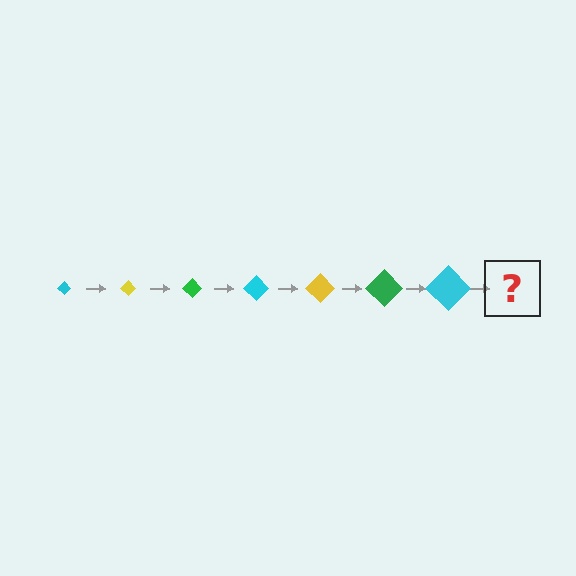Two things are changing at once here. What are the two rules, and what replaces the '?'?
The two rules are that the diamond grows larger each step and the color cycles through cyan, yellow, and green. The '?' should be a yellow diamond, larger than the previous one.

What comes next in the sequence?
The next element should be a yellow diamond, larger than the previous one.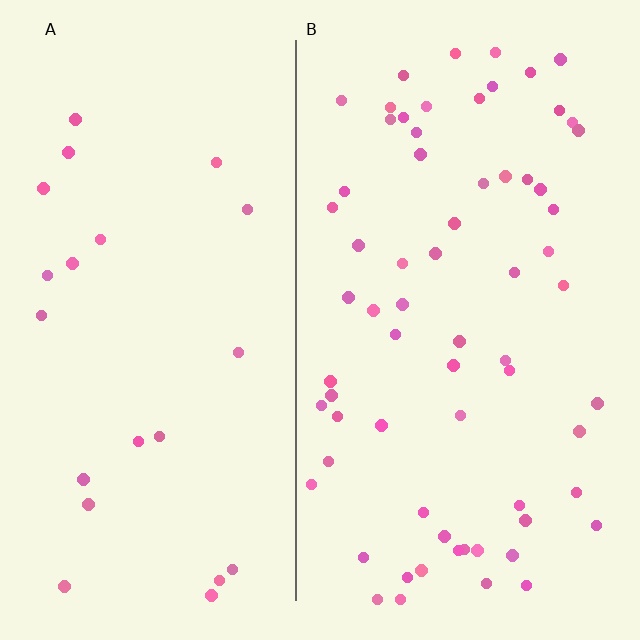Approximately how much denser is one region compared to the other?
Approximately 3.1× — region B over region A.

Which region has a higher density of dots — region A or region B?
B (the right).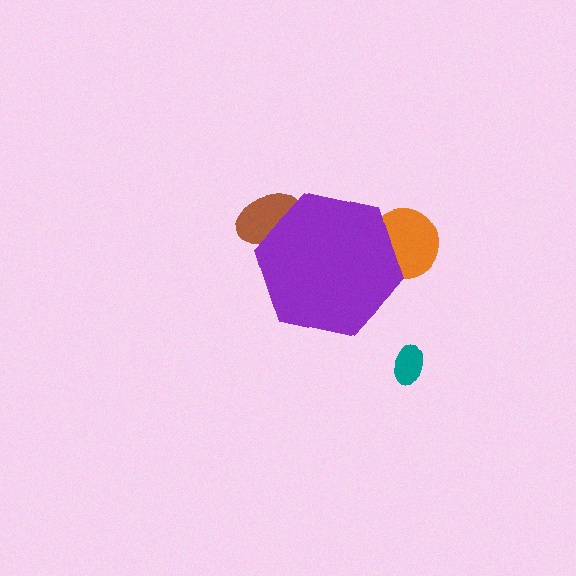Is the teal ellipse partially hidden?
No, the teal ellipse is fully visible.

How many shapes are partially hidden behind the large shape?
2 shapes are partially hidden.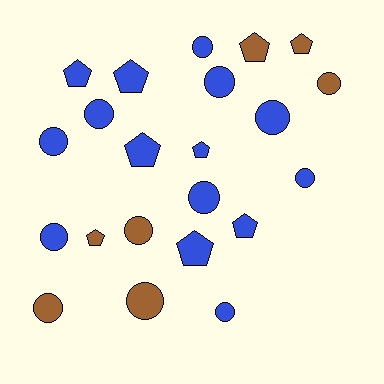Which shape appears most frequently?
Circle, with 13 objects.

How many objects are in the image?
There are 22 objects.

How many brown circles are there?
There are 4 brown circles.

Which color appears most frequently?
Blue, with 15 objects.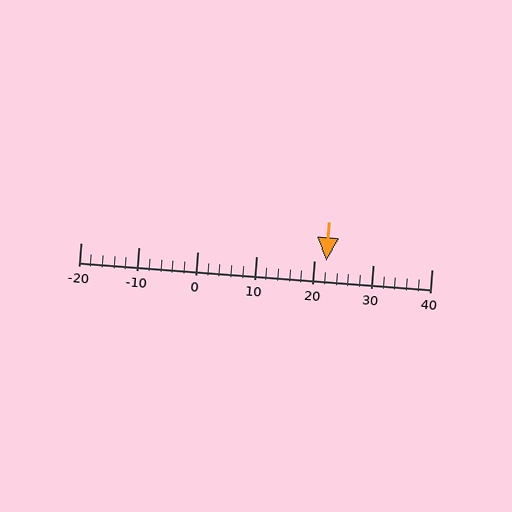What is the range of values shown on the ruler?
The ruler shows values from -20 to 40.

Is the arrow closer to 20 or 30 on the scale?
The arrow is closer to 20.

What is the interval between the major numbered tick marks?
The major tick marks are spaced 10 units apart.